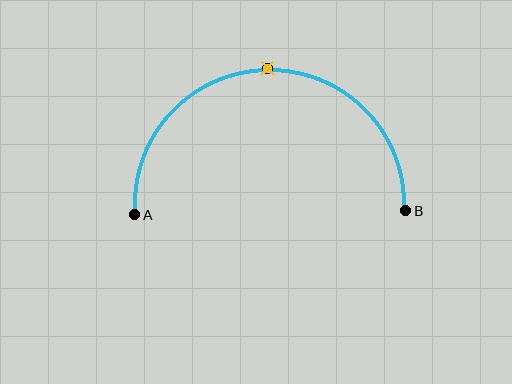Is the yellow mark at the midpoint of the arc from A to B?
Yes. The yellow mark lies on the arc at equal arc-length from both A and B — it is the arc midpoint.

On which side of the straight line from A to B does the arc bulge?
The arc bulges above the straight line connecting A and B.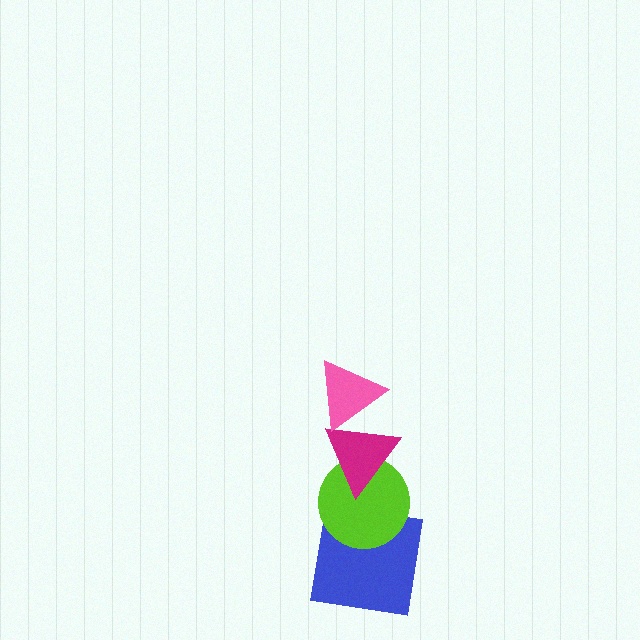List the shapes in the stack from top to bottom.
From top to bottom: the pink triangle, the magenta triangle, the lime circle, the blue square.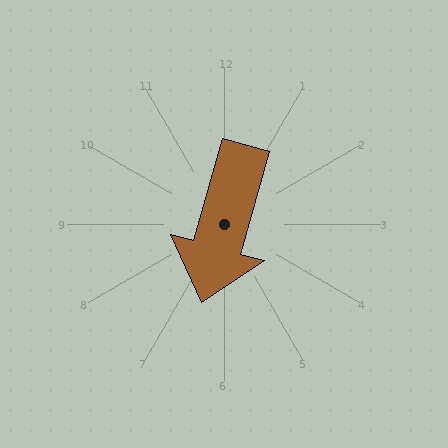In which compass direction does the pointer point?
South.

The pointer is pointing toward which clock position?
Roughly 7 o'clock.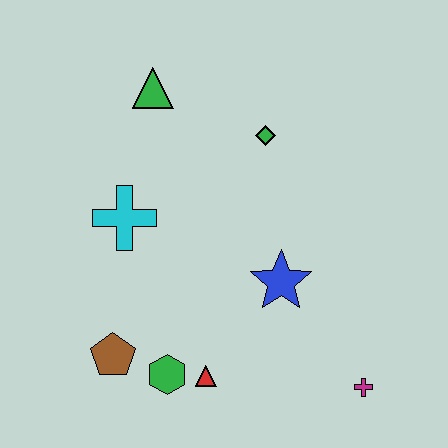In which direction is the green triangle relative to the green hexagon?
The green triangle is above the green hexagon.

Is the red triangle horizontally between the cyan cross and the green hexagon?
No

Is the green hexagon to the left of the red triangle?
Yes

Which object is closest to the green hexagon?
The red triangle is closest to the green hexagon.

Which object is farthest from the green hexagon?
The green triangle is farthest from the green hexagon.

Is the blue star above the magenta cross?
Yes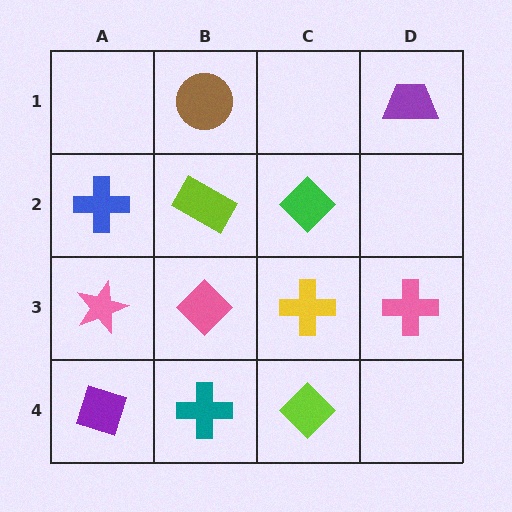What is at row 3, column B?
A pink diamond.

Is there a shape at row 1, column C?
No, that cell is empty.